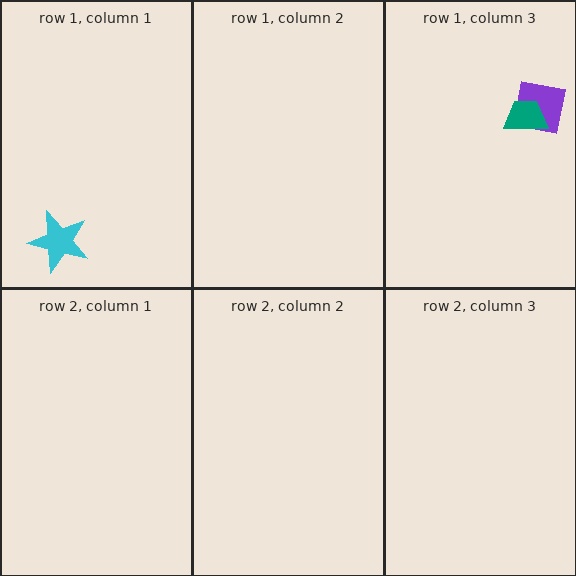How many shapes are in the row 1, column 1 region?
1.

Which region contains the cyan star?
The row 1, column 1 region.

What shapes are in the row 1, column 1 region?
The cyan star.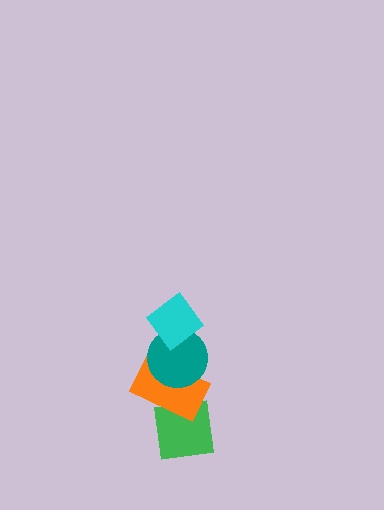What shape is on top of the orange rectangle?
The teal circle is on top of the orange rectangle.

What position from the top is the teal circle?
The teal circle is 2nd from the top.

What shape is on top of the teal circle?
The cyan diamond is on top of the teal circle.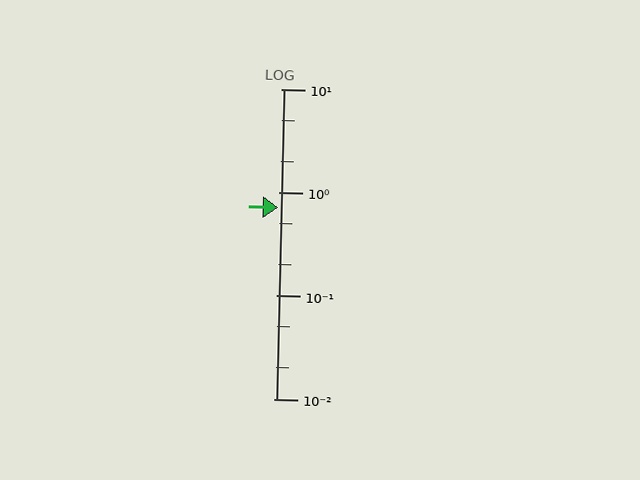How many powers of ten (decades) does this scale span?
The scale spans 3 decades, from 0.01 to 10.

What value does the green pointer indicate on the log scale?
The pointer indicates approximately 0.71.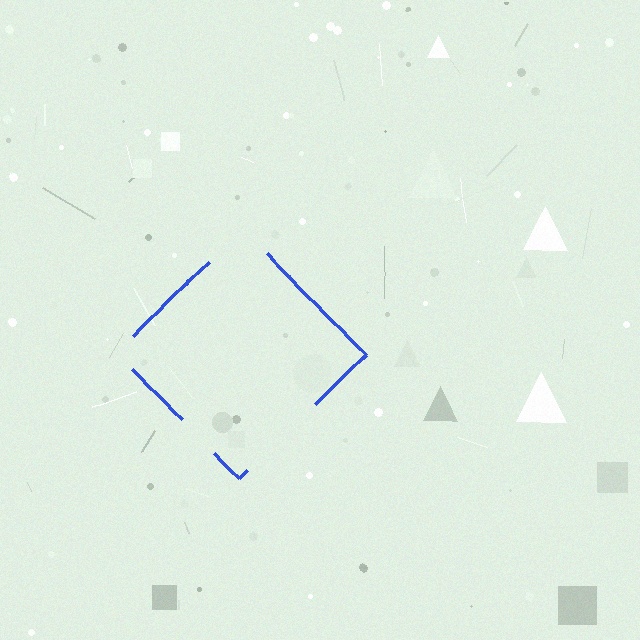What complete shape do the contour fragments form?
The contour fragments form a diamond.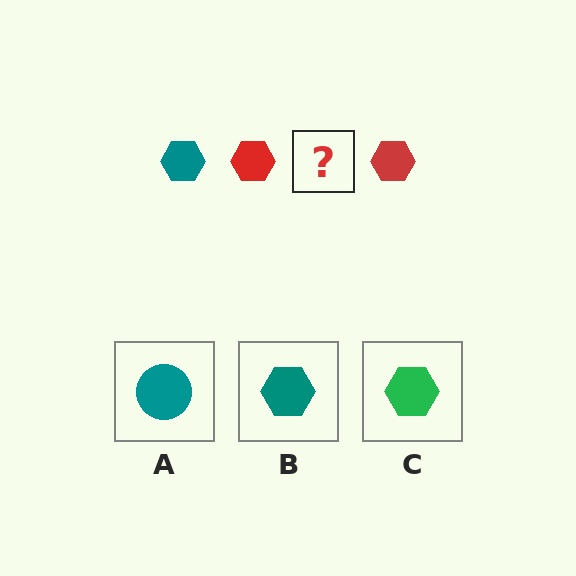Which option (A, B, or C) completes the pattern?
B.